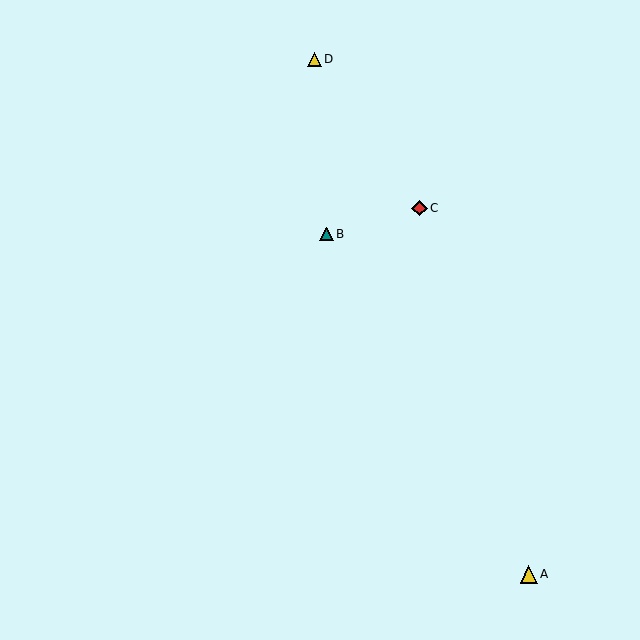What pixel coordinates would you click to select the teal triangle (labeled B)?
Click at (327, 234) to select the teal triangle B.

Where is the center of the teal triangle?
The center of the teal triangle is at (327, 234).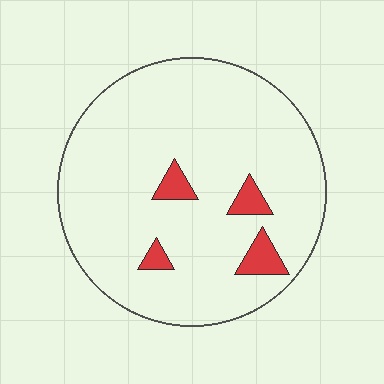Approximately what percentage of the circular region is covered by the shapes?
Approximately 5%.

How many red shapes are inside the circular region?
4.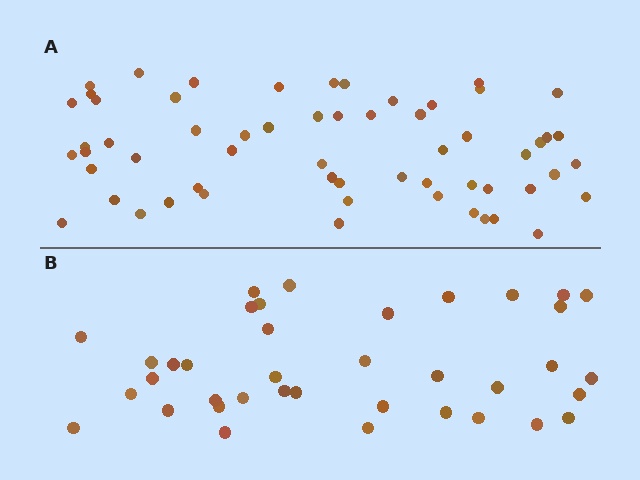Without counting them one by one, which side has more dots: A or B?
Region A (the top region) has more dots.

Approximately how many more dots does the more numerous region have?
Region A has approximately 20 more dots than region B.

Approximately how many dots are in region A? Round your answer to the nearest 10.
About 60 dots. (The exact count is 59, which rounds to 60.)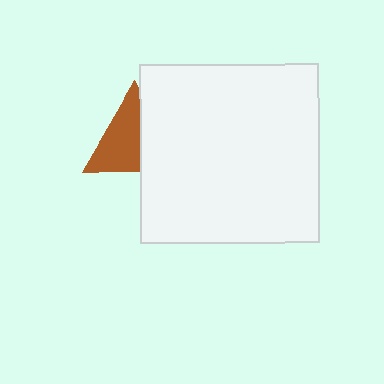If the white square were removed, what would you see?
You would see the complete brown triangle.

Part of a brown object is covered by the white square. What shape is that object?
It is a triangle.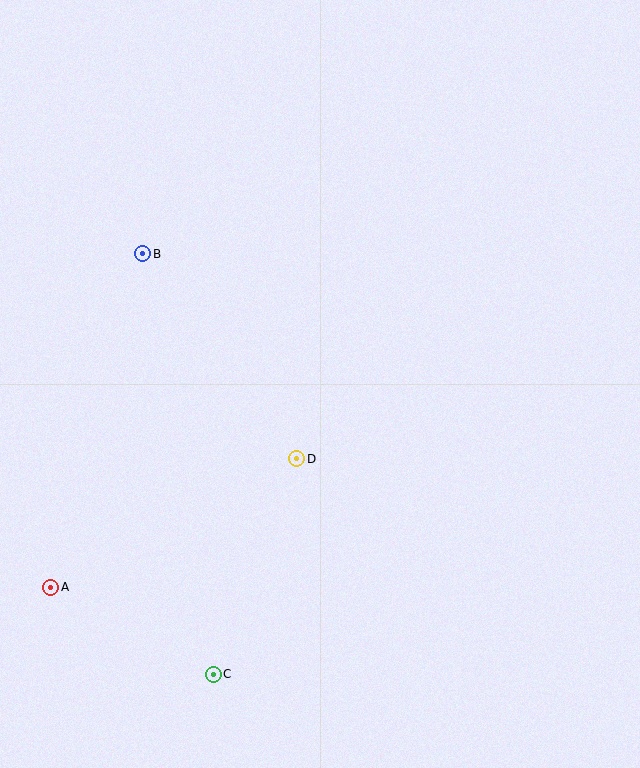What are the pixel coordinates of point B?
Point B is at (143, 254).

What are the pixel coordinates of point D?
Point D is at (297, 459).